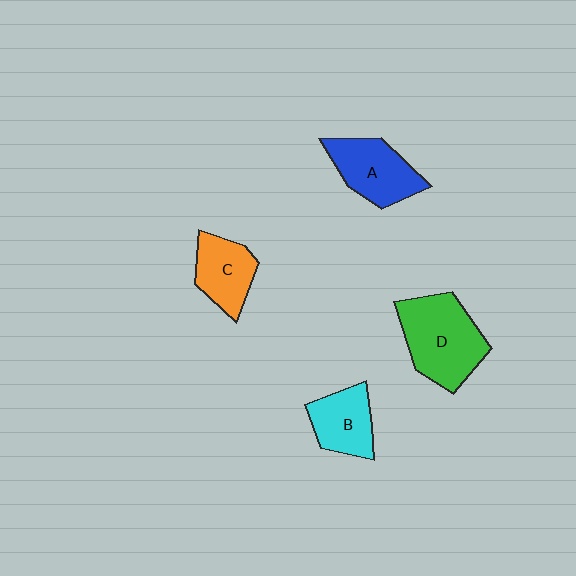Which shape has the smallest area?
Shape B (cyan).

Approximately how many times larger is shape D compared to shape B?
Approximately 1.6 times.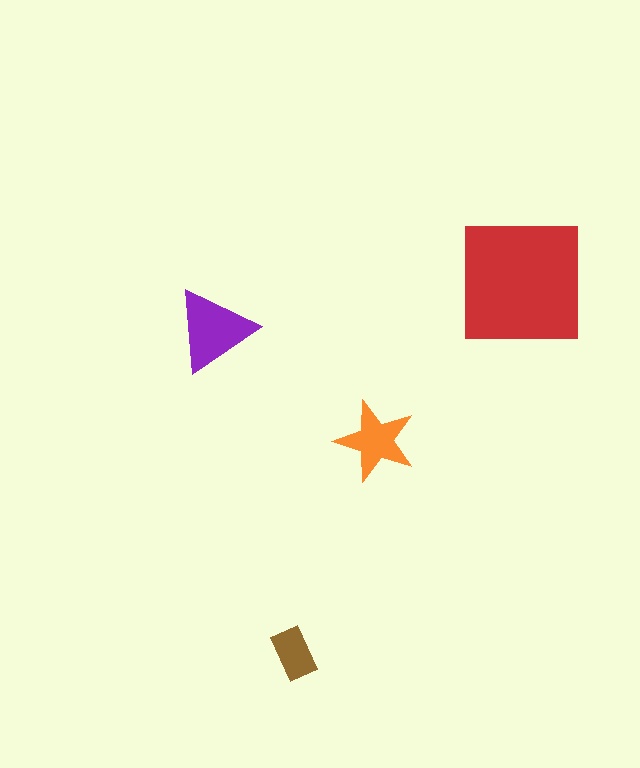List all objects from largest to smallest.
The red square, the purple triangle, the orange star, the brown rectangle.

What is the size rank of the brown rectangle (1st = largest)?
4th.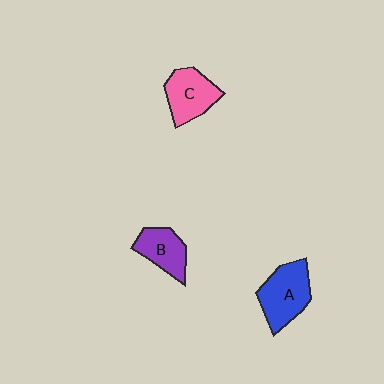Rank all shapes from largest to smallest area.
From largest to smallest: A (blue), C (pink), B (purple).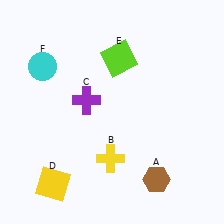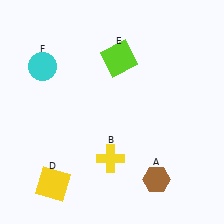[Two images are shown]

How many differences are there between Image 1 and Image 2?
There is 1 difference between the two images.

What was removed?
The purple cross (C) was removed in Image 2.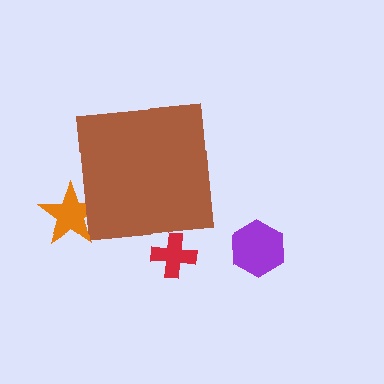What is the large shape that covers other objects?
A brown square.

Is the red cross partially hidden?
Yes, the red cross is partially hidden behind the brown square.